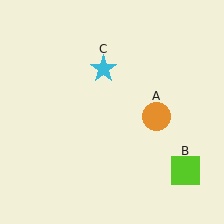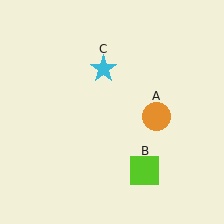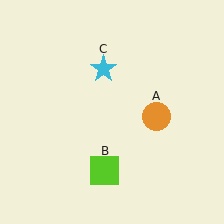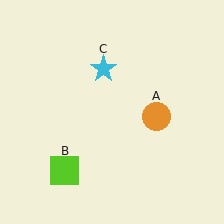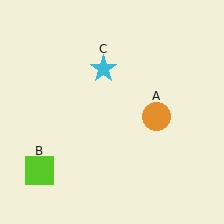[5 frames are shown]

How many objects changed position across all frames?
1 object changed position: lime square (object B).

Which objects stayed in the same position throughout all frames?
Orange circle (object A) and cyan star (object C) remained stationary.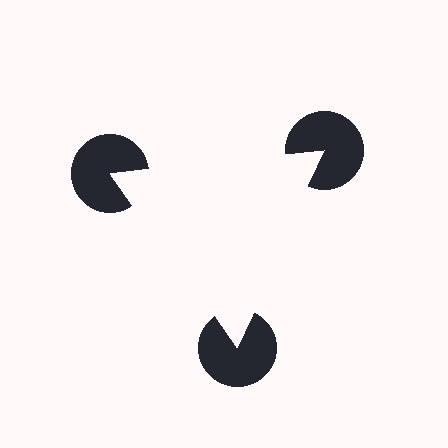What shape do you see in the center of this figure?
An illusory triangle — its edges are inferred from the aligned wedge cuts in the pac-man discs, not physically drawn.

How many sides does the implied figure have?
3 sides.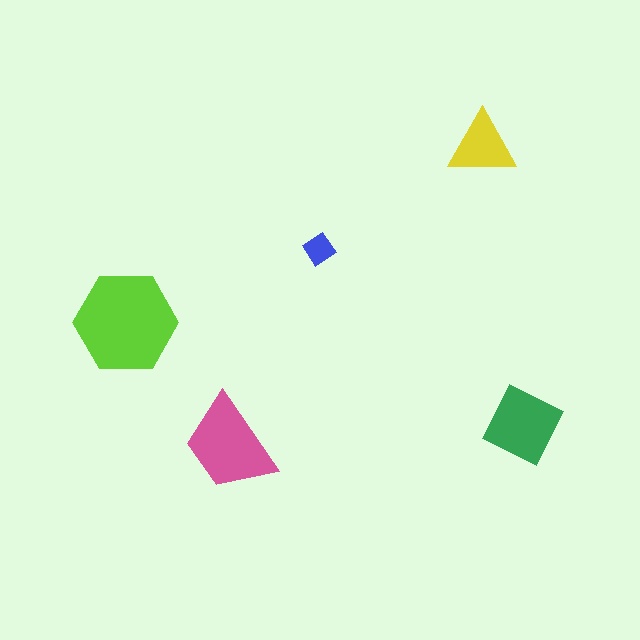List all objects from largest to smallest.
The lime hexagon, the pink trapezoid, the green square, the yellow triangle, the blue diamond.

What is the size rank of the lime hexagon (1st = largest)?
1st.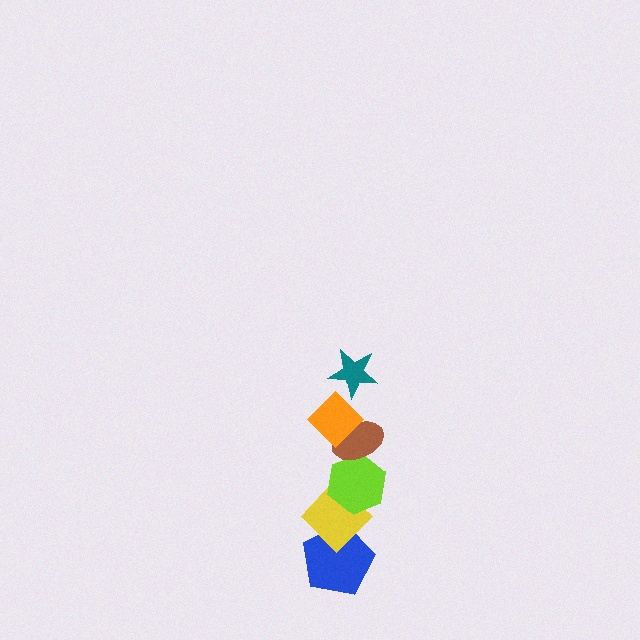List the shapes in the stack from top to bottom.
From top to bottom: the teal star, the orange diamond, the brown ellipse, the lime hexagon, the yellow diamond, the blue pentagon.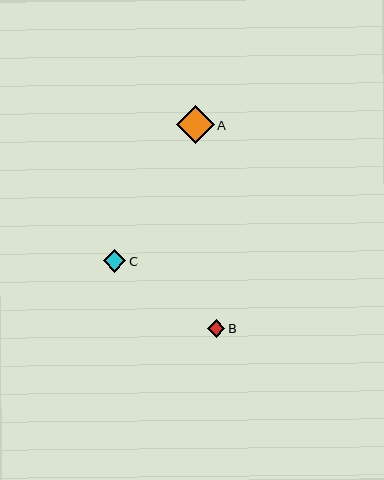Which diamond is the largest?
Diamond A is the largest with a size of approximately 38 pixels.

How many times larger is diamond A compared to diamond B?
Diamond A is approximately 2.1 times the size of diamond B.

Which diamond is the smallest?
Diamond B is the smallest with a size of approximately 18 pixels.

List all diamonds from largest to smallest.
From largest to smallest: A, C, B.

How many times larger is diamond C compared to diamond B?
Diamond C is approximately 1.3 times the size of diamond B.